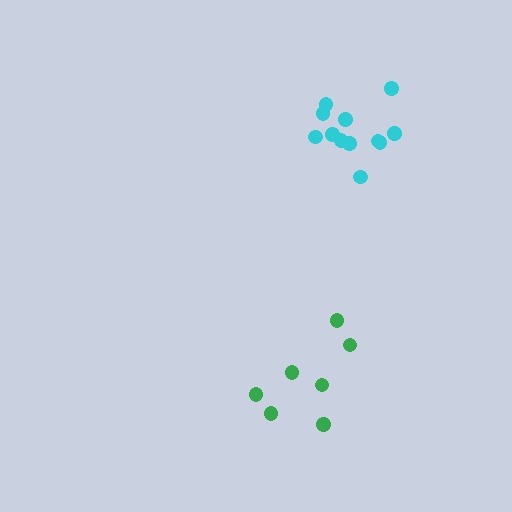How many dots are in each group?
Group 1: 7 dots, Group 2: 12 dots (19 total).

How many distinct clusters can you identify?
There are 2 distinct clusters.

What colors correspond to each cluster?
The clusters are colored: green, cyan.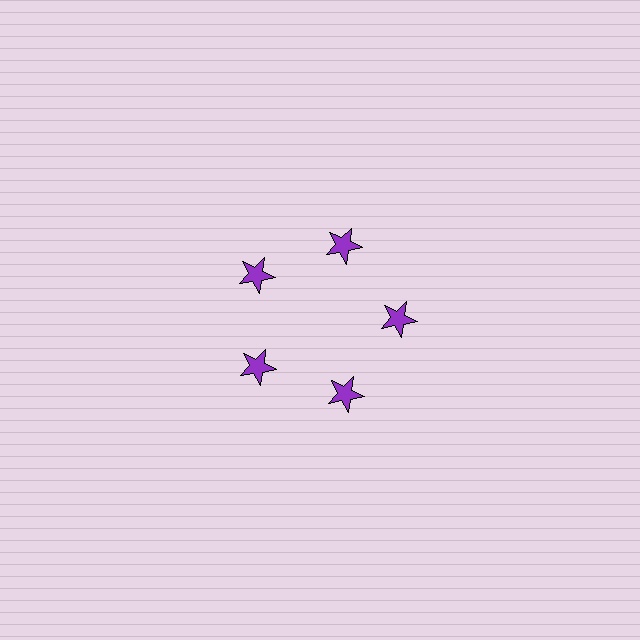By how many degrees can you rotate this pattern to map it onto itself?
The pattern maps onto itself every 72 degrees of rotation.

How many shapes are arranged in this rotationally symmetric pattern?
There are 5 shapes, arranged in 5 groups of 1.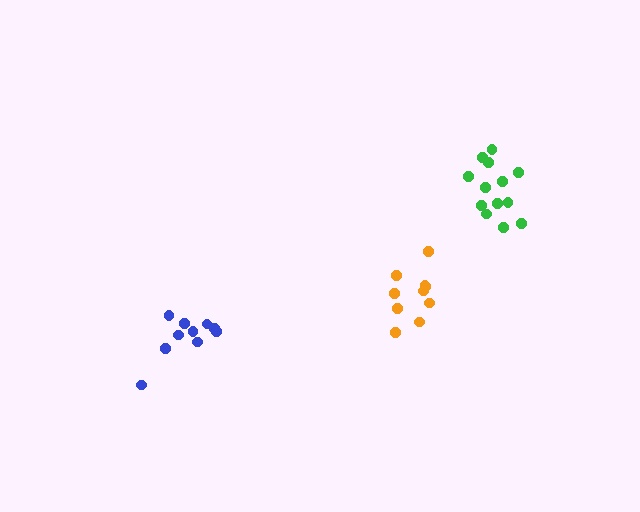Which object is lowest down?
The blue cluster is bottommost.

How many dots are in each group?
Group 1: 10 dots, Group 2: 10 dots, Group 3: 13 dots (33 total).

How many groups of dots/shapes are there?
There are 3 groups.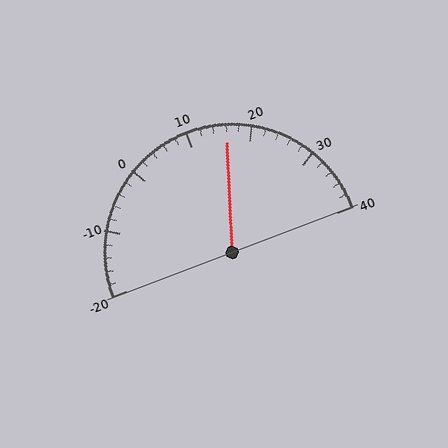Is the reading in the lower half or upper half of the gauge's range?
The reading is in the upper half of the range (-20 to 40).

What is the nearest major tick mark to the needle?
The nearest major tick mark is 20.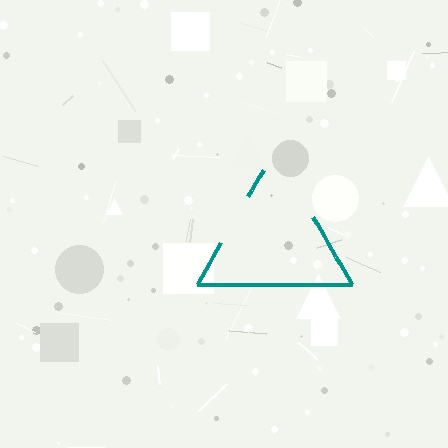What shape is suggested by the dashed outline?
The dashed outline suggests a triangle.